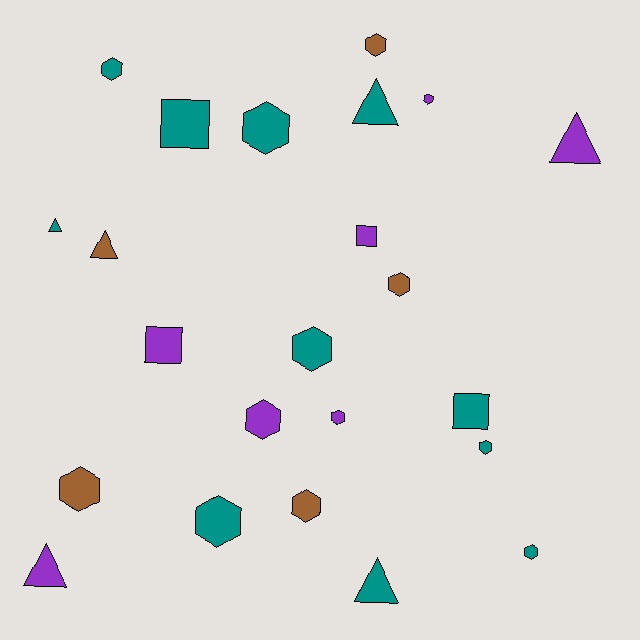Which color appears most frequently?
Teal, with 11 objects.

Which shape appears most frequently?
Hexagon, with 13 objects.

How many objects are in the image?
There are 23 objects.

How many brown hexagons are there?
There are 4 brown hexagons.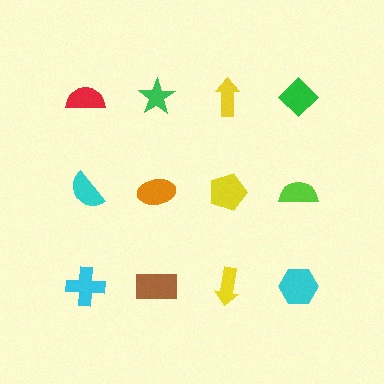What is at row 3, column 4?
A cyan hexagon.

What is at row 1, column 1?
A red semicircle.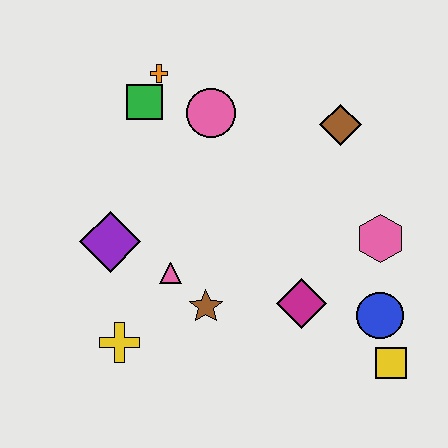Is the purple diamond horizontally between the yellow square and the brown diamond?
No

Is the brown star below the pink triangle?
Yes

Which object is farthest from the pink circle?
The yellow square is farthest from the pink circle.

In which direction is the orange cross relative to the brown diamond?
The orange cross is to the left of the brown diamond.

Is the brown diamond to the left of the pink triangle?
No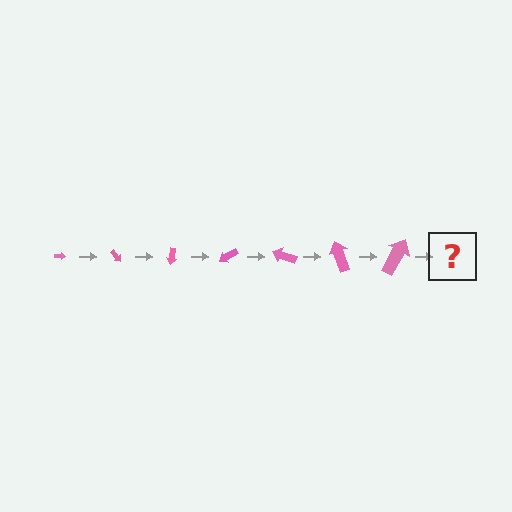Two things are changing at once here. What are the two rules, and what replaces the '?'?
The two rules are that the arrow grows larger each step and it rotates 50 degrees each step. The '?' should be an arrow, larger than the previous one and rotated 350 degrees from the start.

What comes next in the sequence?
The next element should be an arrow, larger than the previous one and rotated 350 degrees from the start.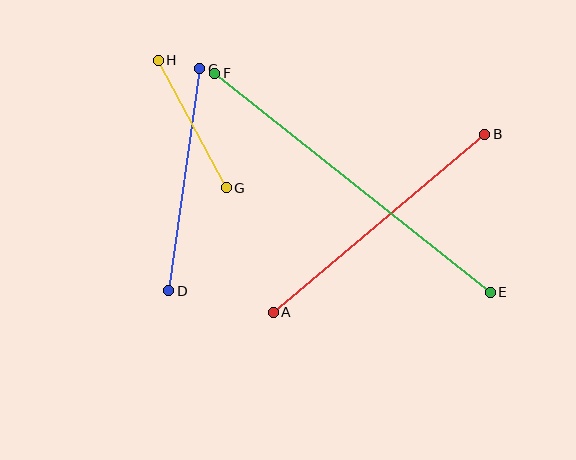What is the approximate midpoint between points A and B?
The midpoint is at approximately (379, 223) pixels.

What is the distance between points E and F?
The distance is approximately 352 pixels.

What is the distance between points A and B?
The distance is approximately 276 pixels.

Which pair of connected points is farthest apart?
Points E and F are farthest apart.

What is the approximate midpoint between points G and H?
The midpoint is at approximately (192, 124) pixels.